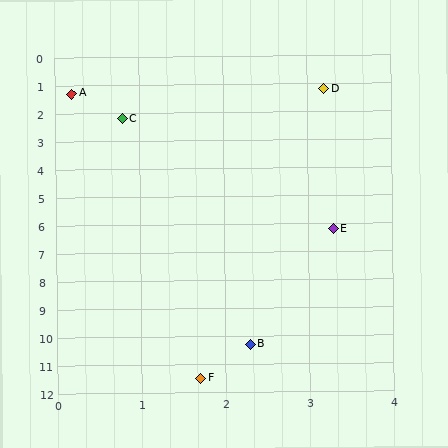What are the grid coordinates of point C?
Point C is at approximately (0.8, 2.2).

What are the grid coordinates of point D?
Point D is at approximately (3.2, 1.2).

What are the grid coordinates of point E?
Point E is at approximately (3.3, 6.2).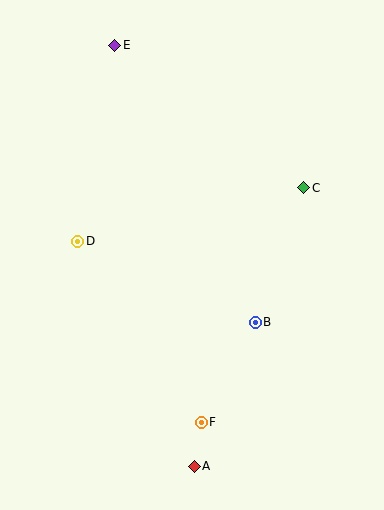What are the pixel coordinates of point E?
Point E is at (115, 45).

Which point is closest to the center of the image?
Point B at (255, 322) is closest to the center.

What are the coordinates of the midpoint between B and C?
The midpoint between B and C is at (280, 255).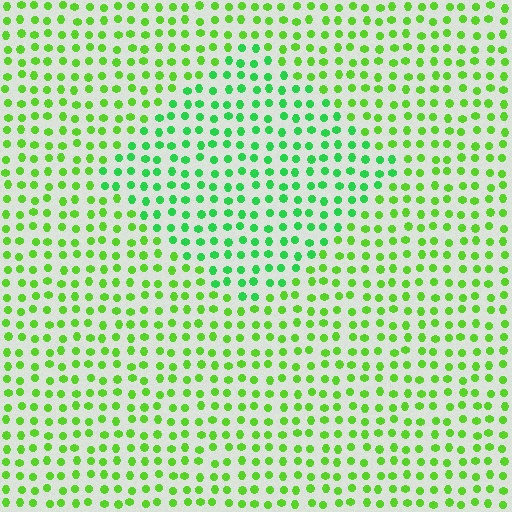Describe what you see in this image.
The image is filled with small lime elements in a uniform arrangement. A diamond-shaped region is visible where the elements are tinted to a slightly different hue, forming a subtle color boundary.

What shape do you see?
I see a diamond.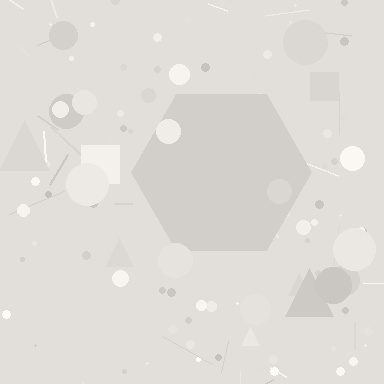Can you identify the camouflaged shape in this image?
The camouflaged shape is a hexagon.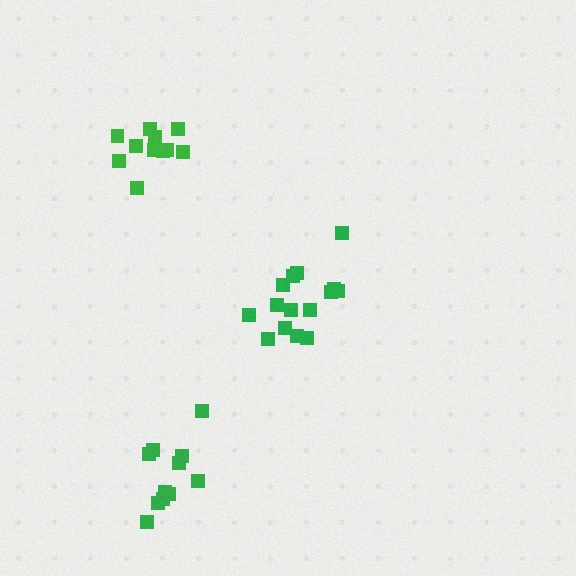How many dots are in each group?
Group 1: 15 dots, Group 2: 11 dots, Group 3: 11 dots (37 total).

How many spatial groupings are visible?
There are 3 spatial groupings.